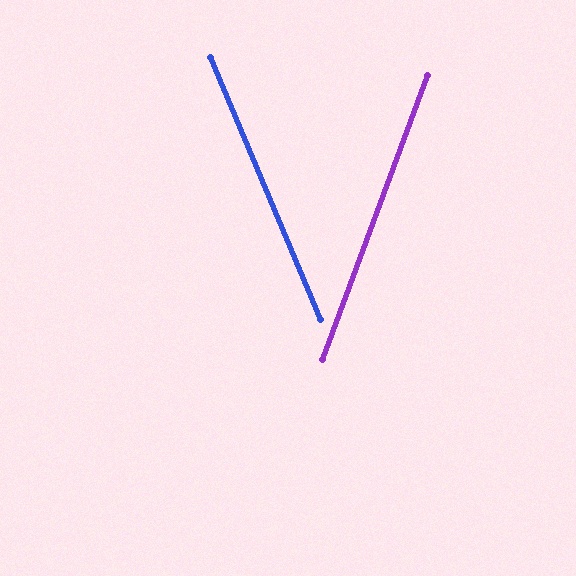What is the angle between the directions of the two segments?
Approximately 43 degrees.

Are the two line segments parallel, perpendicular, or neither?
Neither parallel nor perpendicular — they differ by about 43°.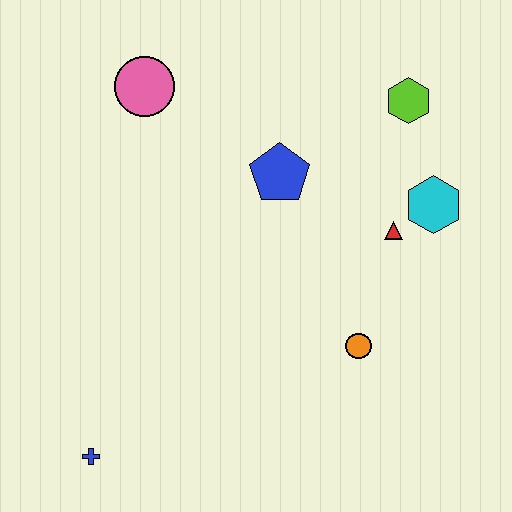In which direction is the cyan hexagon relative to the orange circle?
The cyan hexagon is above the orange circle.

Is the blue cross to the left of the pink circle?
Yes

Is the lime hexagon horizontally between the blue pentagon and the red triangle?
No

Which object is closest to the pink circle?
The blue pentagon is closest to the pink circle.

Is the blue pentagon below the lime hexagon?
Yes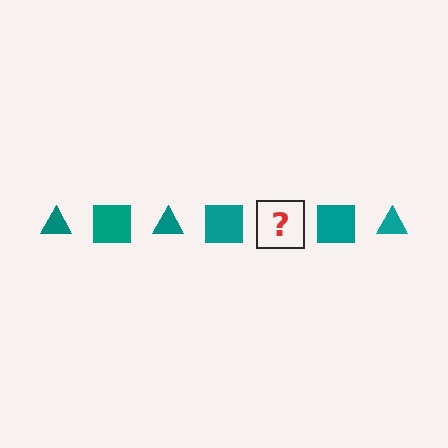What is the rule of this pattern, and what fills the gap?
The rule is that the pattern cycles through triangle, square shapes in teal. The gap should be filled with a teal triangle.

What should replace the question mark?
The question mark should be replaced with a teal triangle.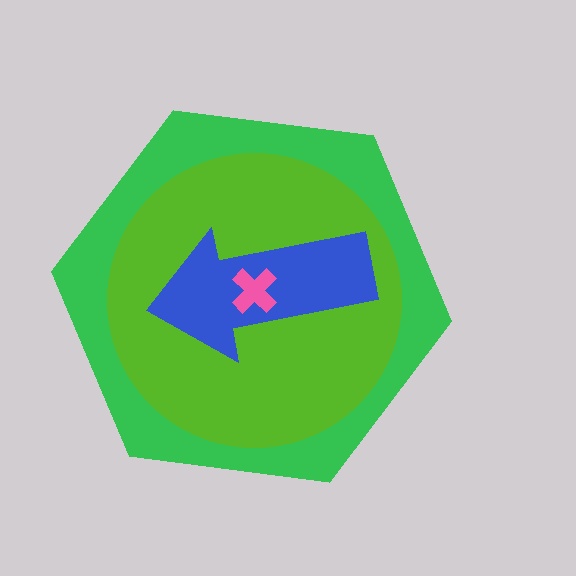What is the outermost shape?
The green hexagon.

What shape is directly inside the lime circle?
The blue arrow.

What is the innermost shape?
The pink cross.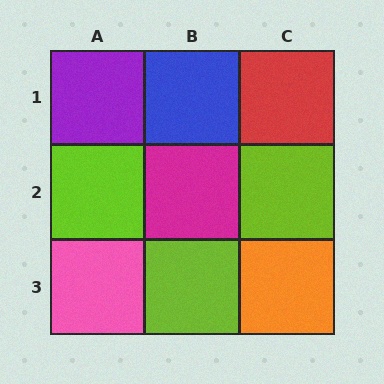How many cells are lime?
3 cells are lime.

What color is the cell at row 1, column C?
Red.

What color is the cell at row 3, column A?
Pink.